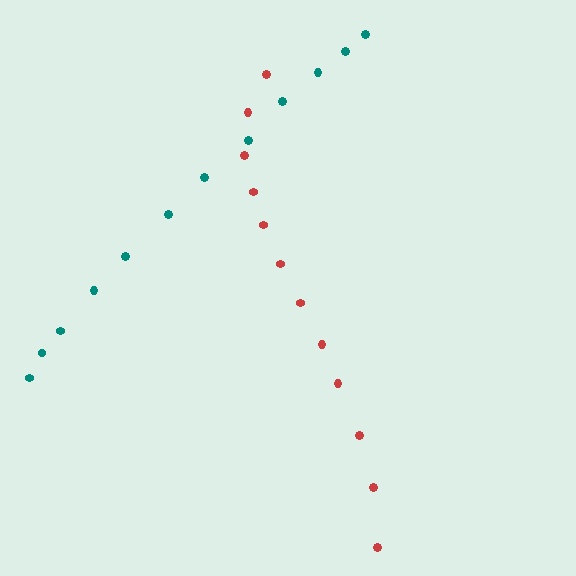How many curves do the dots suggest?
There are 2 distinct paths.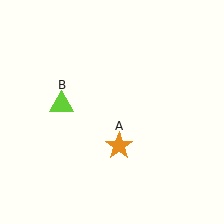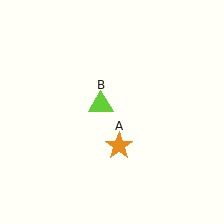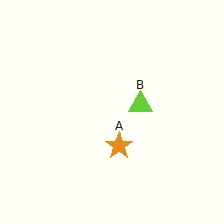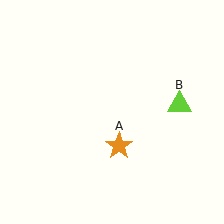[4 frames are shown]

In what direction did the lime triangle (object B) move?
The lime triangle (object B) moved right.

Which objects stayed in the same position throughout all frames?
Orange star (object A) remained stationary.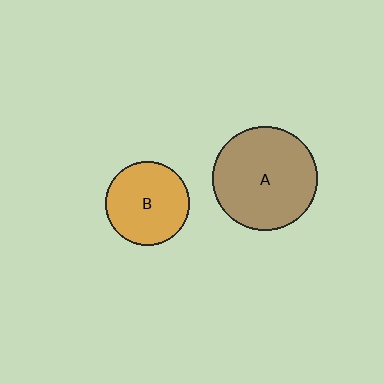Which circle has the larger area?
Circle A (brown).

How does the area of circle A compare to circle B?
Approximately 1.6 times.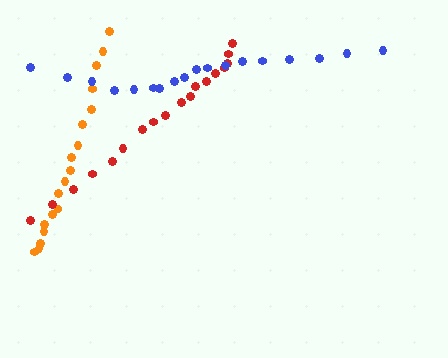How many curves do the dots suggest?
There are 3 distinct paths.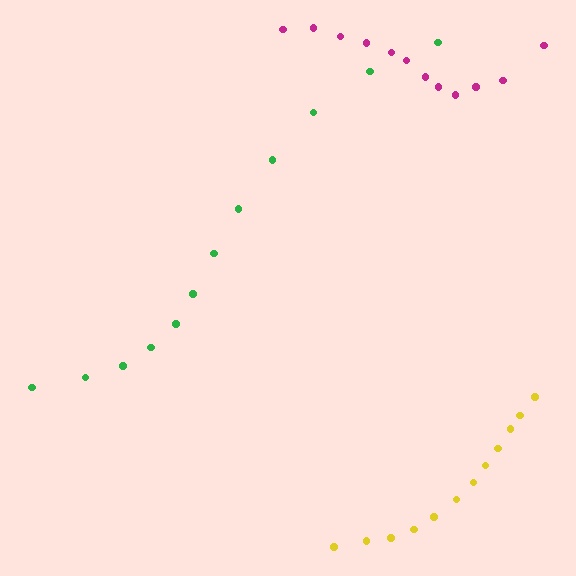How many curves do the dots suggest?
There are 3 distinct paths.